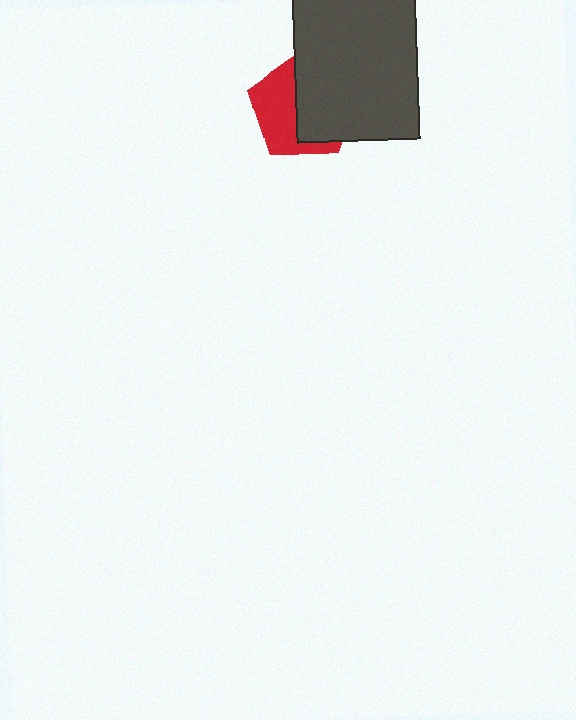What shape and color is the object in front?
The object in front is a dark gray rectangle.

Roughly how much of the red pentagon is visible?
About half of it is visible (roughly 46%).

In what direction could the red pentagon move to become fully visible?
The red pentagon could move left. That would shift it out from behind the dark gray rectangle entirely.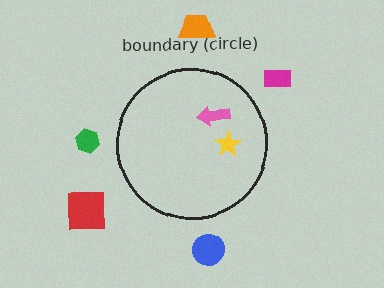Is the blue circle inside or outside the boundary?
Outside.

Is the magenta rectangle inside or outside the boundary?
Outside.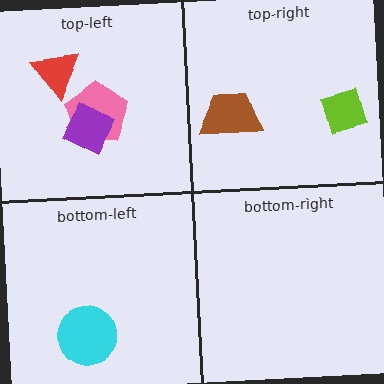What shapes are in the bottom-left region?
The cyan circle.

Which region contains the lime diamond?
The top-right region.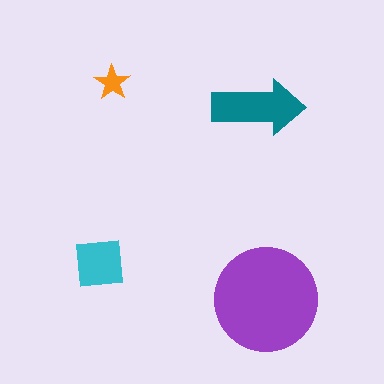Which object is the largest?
The purple circle.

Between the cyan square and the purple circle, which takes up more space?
The purple circle.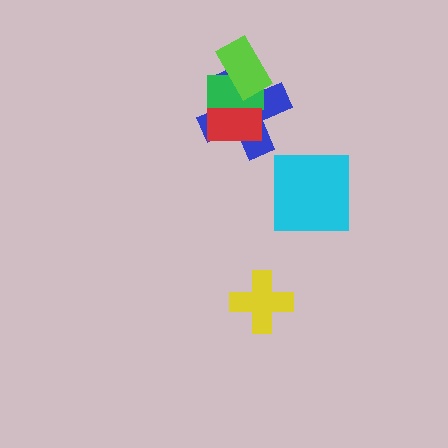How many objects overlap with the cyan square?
0 objects overlap with the cyan square.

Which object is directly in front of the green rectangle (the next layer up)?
The red rectangle is directly in front of the green rectangle.